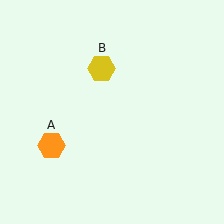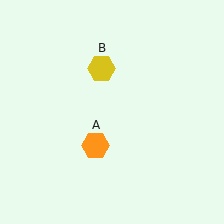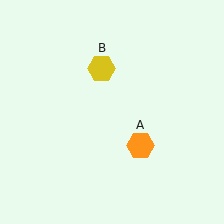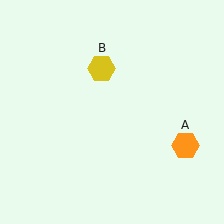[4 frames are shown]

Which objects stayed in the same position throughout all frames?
Yellow hexagon (object B) remained stationary.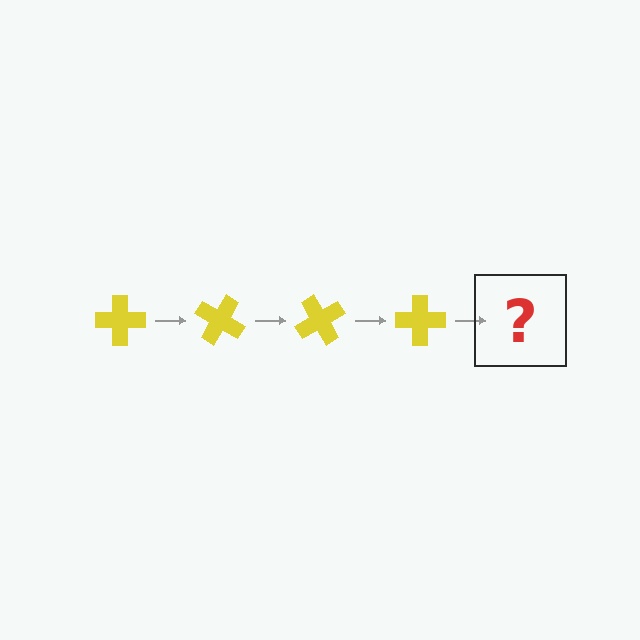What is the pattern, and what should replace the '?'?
The pattern is that the cross rotates 30 degrees each step. The '?' should be a yellow cross rotated 120 degrees.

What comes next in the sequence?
The next element should be a yellow cross rotated 120 degrees.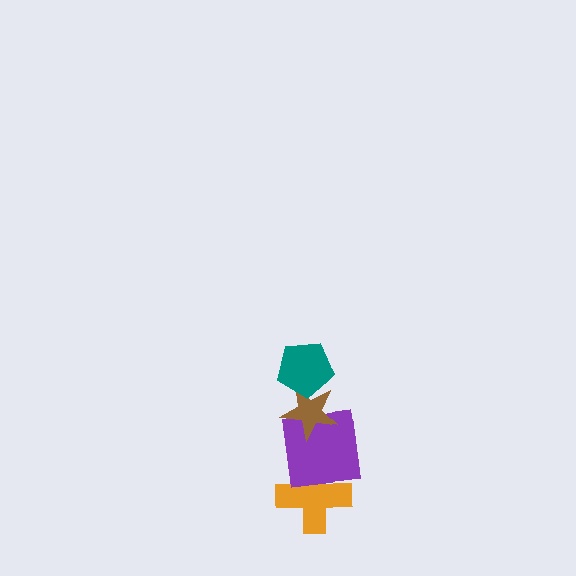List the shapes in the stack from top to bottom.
From top to bottom: the teal pentagon, the brown star, the purple square, the orange cross.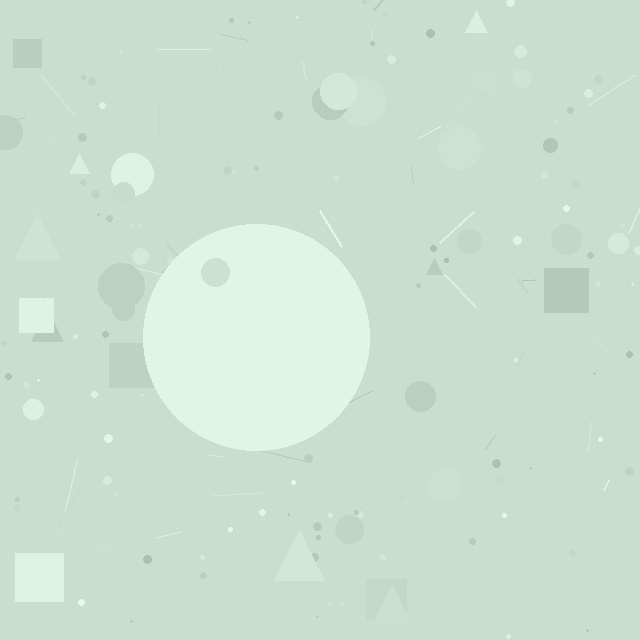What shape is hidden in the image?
A circle is hidden in the image.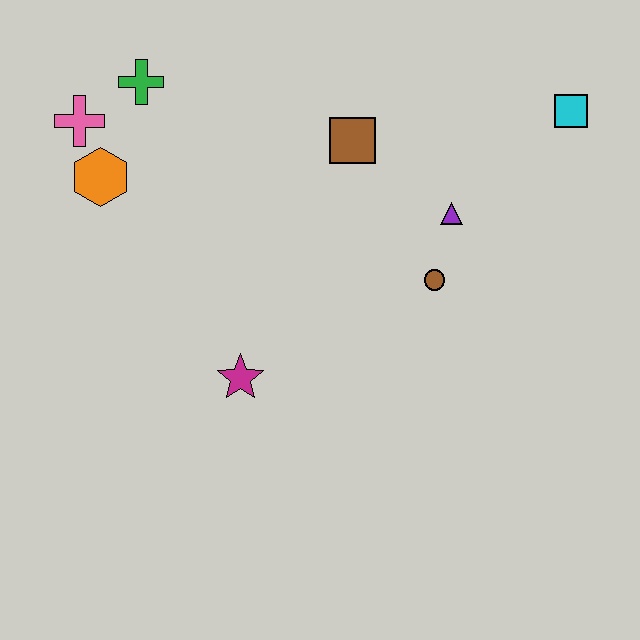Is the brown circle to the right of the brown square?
Yes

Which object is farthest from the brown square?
The pink cross is farthest from the brown square.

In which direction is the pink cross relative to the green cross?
The pink cross is to the left of the green cross.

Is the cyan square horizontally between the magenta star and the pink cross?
No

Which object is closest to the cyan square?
The purple triangle is closest to the cyan square.